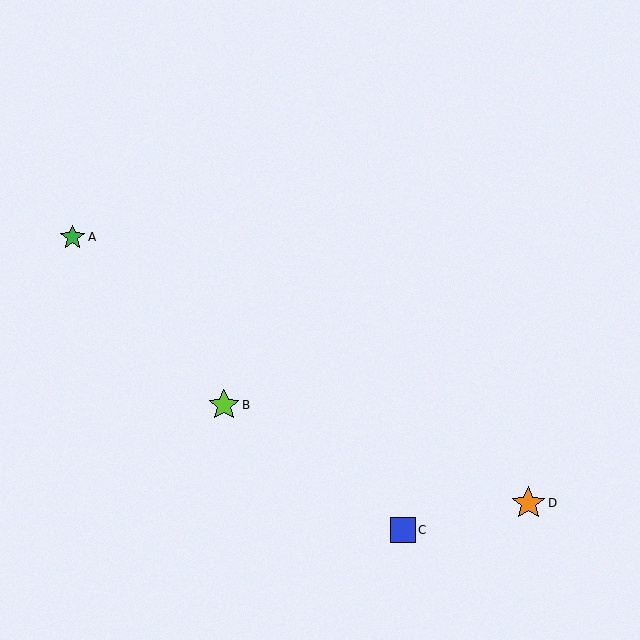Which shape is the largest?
The orange star (labeled D) is the largest.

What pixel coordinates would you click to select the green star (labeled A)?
Click at (72, 237) to select the green star A.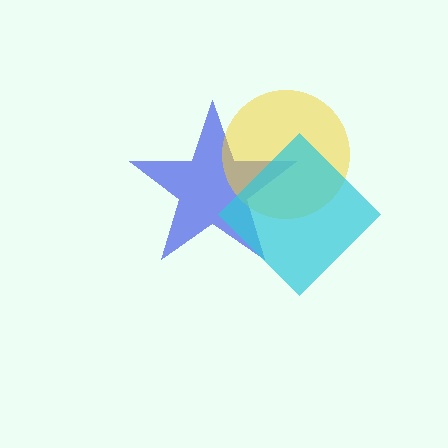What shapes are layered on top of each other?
The layered shapes are: a blue star, a yellow circle, a cyan diamond.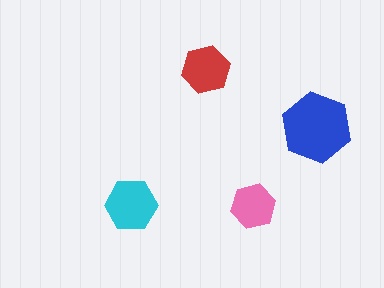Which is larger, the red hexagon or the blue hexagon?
The blue one.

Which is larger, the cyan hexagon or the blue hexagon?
The blue one.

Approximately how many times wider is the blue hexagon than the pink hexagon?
About 1.5 times wider.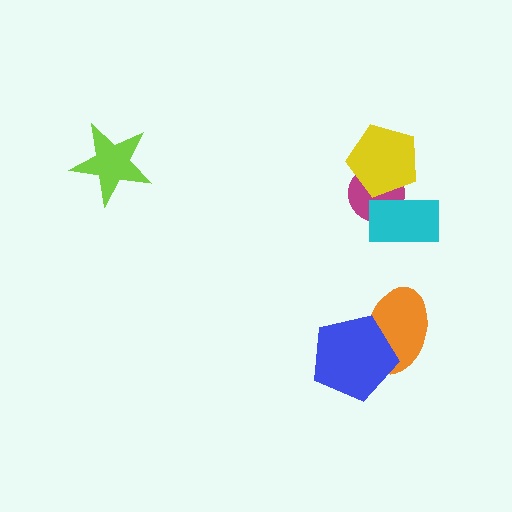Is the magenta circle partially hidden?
Yes, it is partially covered by another shape.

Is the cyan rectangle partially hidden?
Yes, it is partially covered by another shape.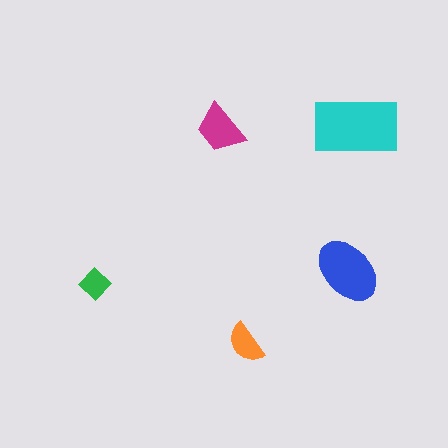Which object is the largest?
The cyan rectangle.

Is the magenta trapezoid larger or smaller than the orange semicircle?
Larger.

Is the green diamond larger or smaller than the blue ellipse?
Smaller.